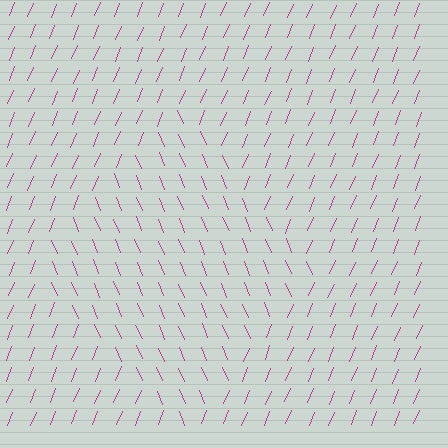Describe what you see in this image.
The image is filled with small magenta line segments. A diamond region in the image has lines oriented differently from the surrounding lines, creating a visible texture boundary.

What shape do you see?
I see a diamond.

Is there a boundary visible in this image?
Yes, there is a texture boundary formed by a change in line orientation.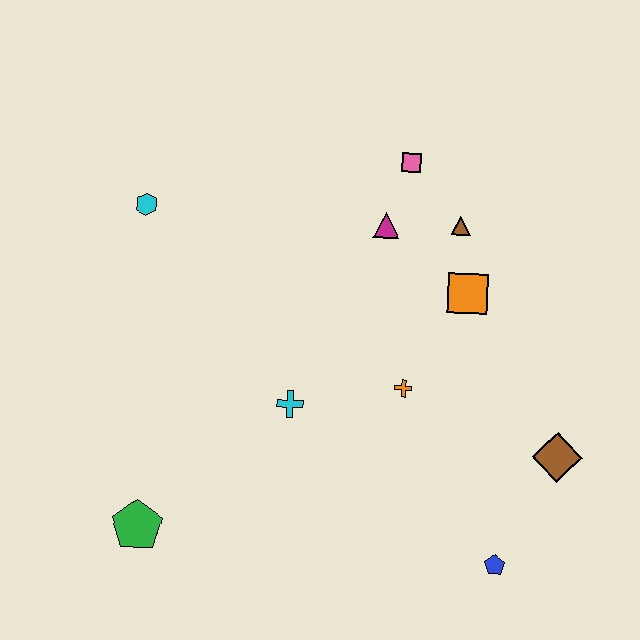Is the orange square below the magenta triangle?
Yes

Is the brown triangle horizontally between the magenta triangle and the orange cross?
No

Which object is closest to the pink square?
The magenta triangle is closest to the pink square.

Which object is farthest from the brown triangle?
The green pentagon is farthest from the brown triangle.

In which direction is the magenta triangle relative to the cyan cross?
The magenta triangle is above the cyan cross.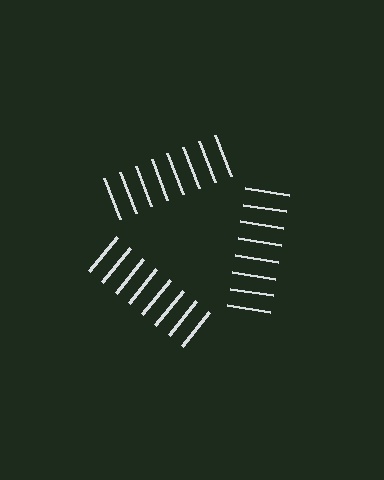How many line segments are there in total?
24 — 8 along each of the 3 edges.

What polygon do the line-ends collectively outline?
An illusory triangle — the line segments terminate on its edges but no continuous stroke is drawn.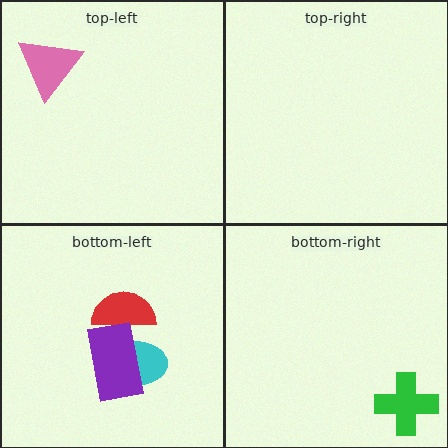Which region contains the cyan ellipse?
The bottom-left region.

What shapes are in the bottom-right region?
The green cross.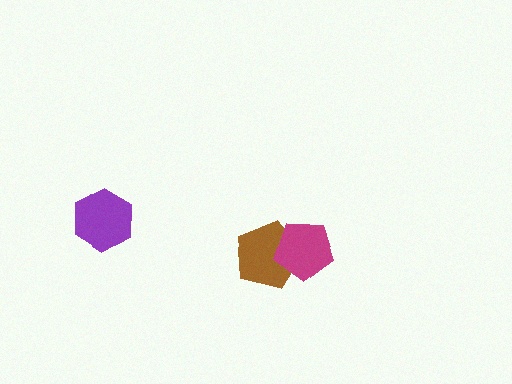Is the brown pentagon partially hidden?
Yes, it is partially covered by another shape.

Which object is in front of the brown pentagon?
The magenta pentagon is in front of the brown pentagon.